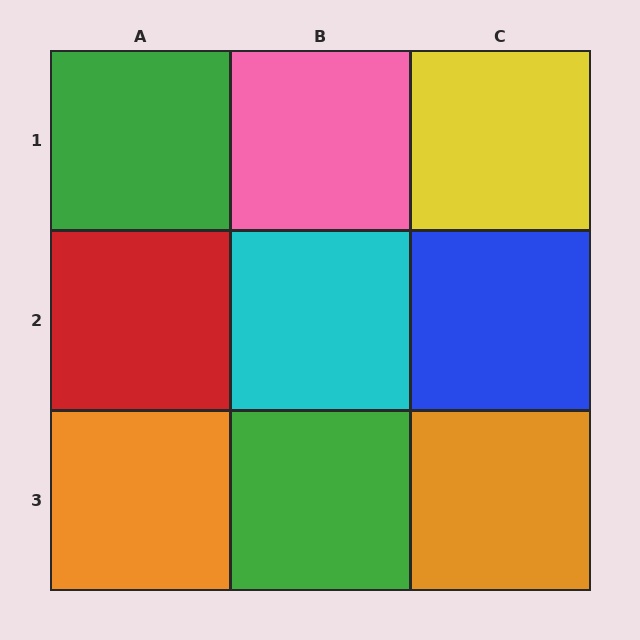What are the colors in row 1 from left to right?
Green, pink, yellow.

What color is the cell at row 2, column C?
Blue.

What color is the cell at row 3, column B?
Green.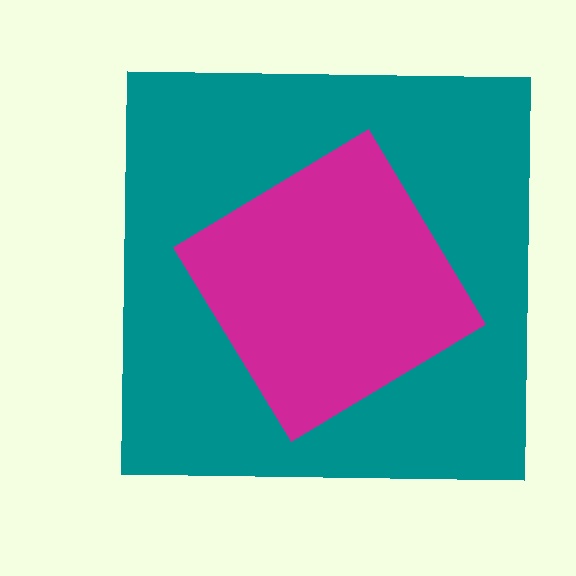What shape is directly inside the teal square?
The magenta diamond.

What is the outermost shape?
The teal square.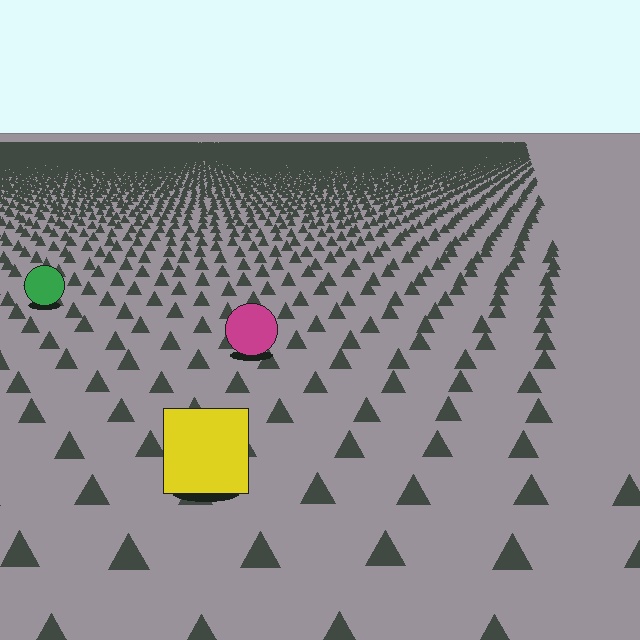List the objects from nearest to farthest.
From nearest to farthest: the yellow square, the magenta circle, the green circle.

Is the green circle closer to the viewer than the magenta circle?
No. The magenta circle is closer — you can tell from the texture gradient: the ground texture is coarser near it.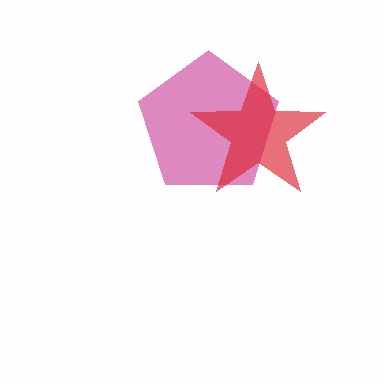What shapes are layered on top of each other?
The layered shapes are: a magenta pentagon, a red star.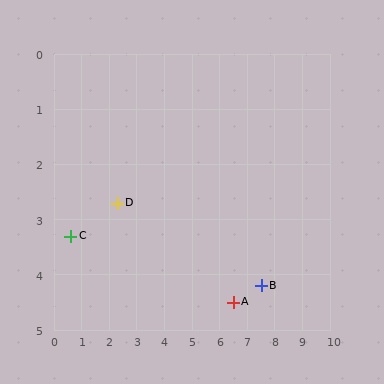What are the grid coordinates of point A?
Point A is at approximately (6.5, 4.5).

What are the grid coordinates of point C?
Point C is at approximately (0.6, 3.3).